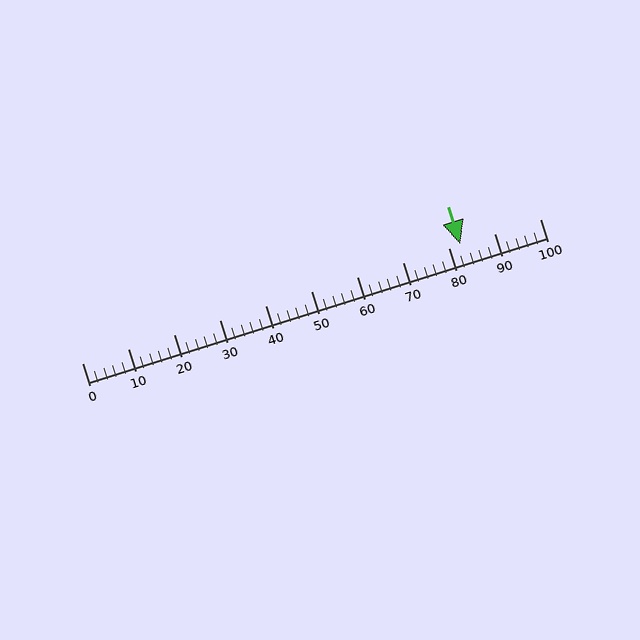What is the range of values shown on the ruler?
The ruler shows values from 0 to 100.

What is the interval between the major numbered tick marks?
The major tick marks are spaced 10 units apart.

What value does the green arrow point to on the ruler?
The green arrow points to approximately 83.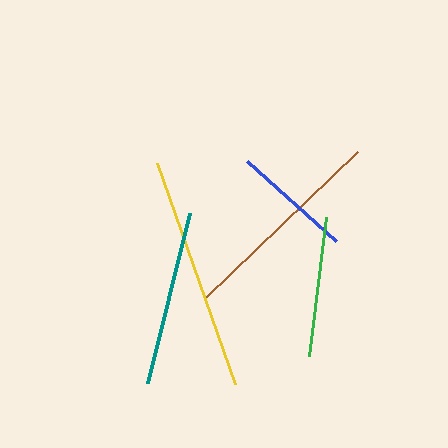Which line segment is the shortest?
The blue line is the shortest at approximately 119 pixels.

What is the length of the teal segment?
The teal segment is approximately 175 pixels long.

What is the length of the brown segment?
The brown segment is approximately 211 pixels long.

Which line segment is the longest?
The yellow line is the longest at approximately 234 pixels.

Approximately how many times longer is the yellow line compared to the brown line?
The yellow line is approximately 1.1 times the length of the brown line.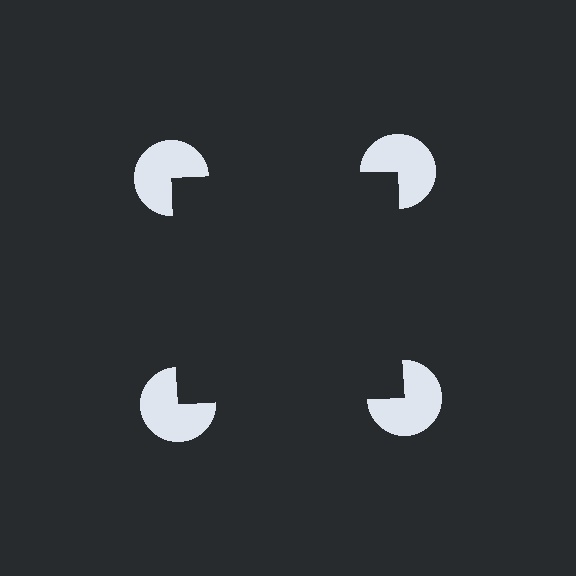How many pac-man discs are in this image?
There are 4 — one at each vertex of the illusory square.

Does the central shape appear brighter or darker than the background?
It typically appears slightly darker than the background, even though no actual brightness change is drawn.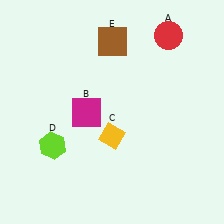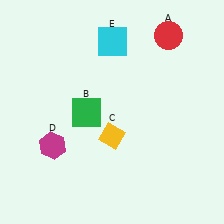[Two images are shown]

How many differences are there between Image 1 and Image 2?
There are 3 differences between the two images.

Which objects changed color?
B changed from magenta to green. D changed from lime to magenta. E changed from brown to cyan.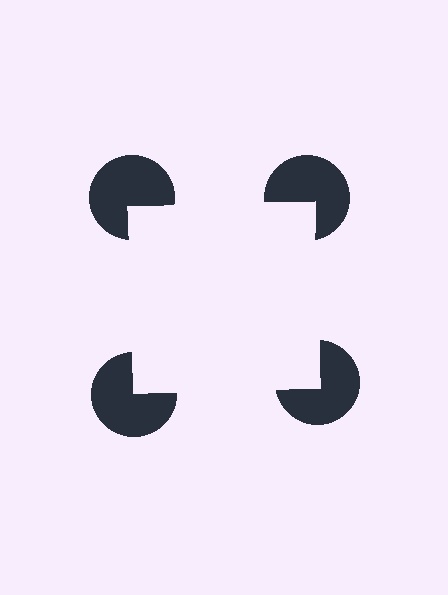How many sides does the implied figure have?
4 sides.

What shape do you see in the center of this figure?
An illusory square — its edges are inferred from the aligned wedge cuts in the pac-man discs, not physically drawn.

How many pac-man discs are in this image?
There are 4 — one at each vertex of the illusory square.